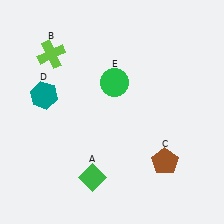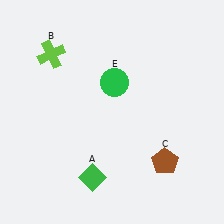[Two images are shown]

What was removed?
The teal hexagon (D) was removed in Image 2.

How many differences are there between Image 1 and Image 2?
There is 1 difference between the two images.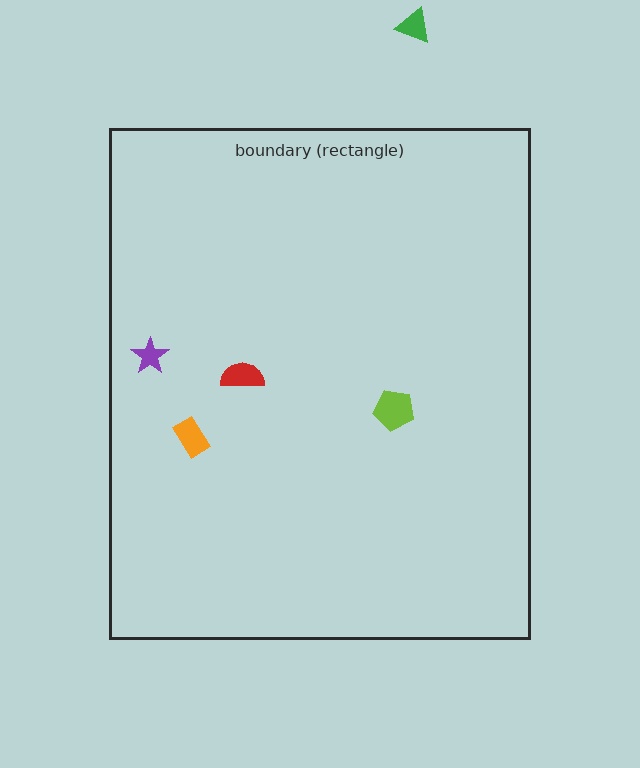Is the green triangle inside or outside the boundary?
Outside.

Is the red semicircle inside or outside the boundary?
Inside.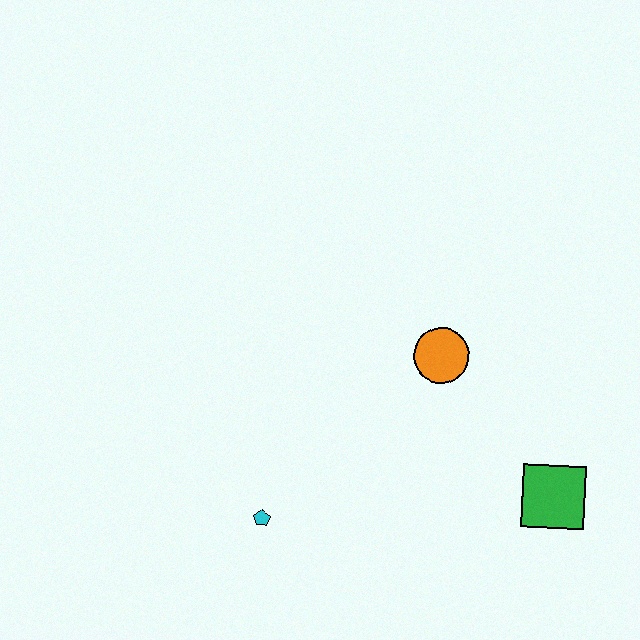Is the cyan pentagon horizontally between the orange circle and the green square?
No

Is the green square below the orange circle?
Yes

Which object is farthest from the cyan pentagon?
The green square is farthest from the cyan pentagon.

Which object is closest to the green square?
The orange circle is closest to the green square.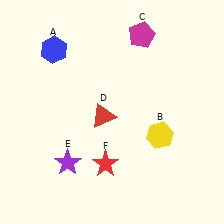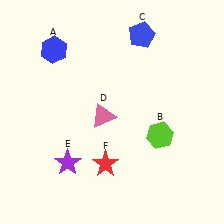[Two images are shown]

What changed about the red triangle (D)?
In Image 1, D is red. In Image 2, it changed to pink.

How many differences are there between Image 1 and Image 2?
There are 3 differences between the two images.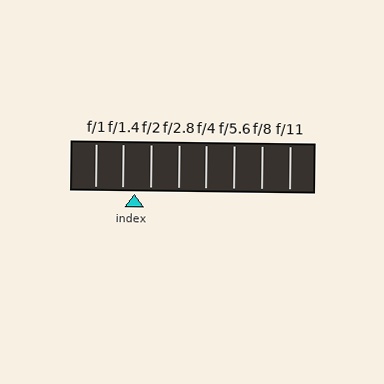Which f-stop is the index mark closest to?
The index mark is closest to f/1.4.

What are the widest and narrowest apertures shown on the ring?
The widest aperture shown is f/1 and the narrowest is f/11.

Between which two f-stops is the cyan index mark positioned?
The index mark is between f/1.4 and f/2.